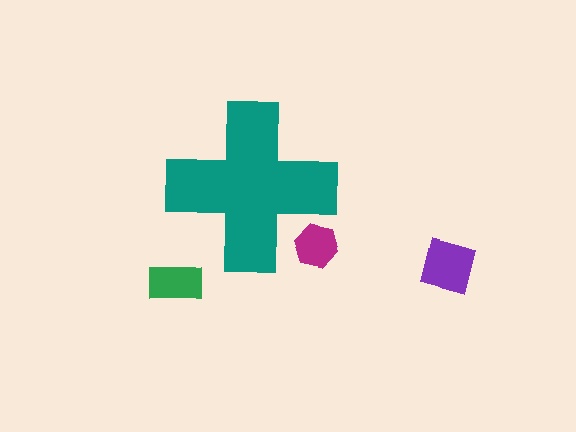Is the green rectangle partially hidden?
No, the green rectangle is fully visible.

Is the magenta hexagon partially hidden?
Yes, the magenta hexagon is partially hidden behind the teal cross.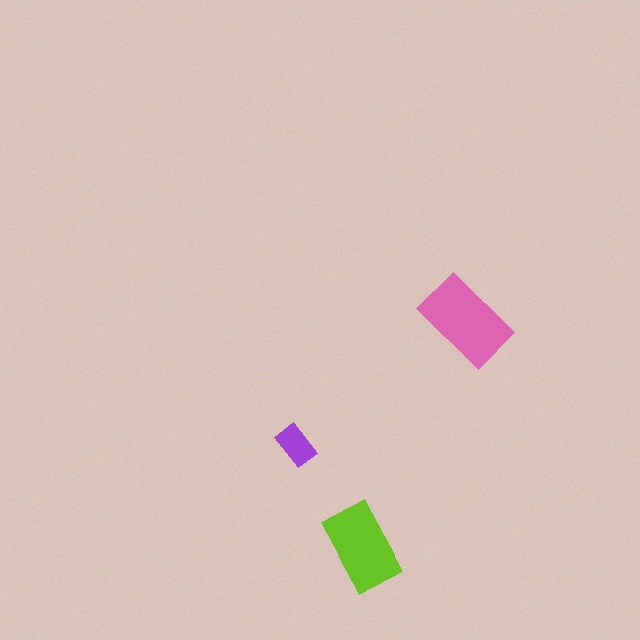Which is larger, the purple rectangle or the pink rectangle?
The pink one.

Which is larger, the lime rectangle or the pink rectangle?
The pink one.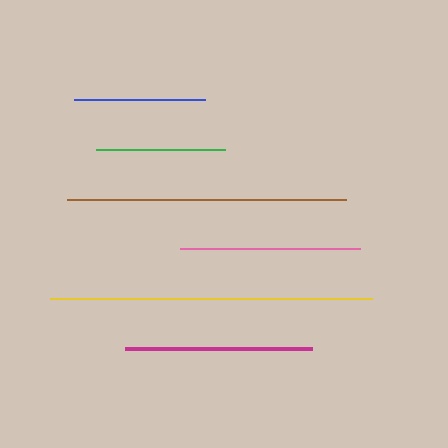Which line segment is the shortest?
The green line is the shortest at approximately 129 pixels.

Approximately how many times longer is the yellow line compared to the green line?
The yellow line is approximately 2.5 times the length of the green line.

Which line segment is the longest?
The yellow line is the longest at approximately 323 pixels.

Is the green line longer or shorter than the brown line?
The brown line is longer than the green line.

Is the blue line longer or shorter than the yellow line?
The yellow line is longer than the blue line.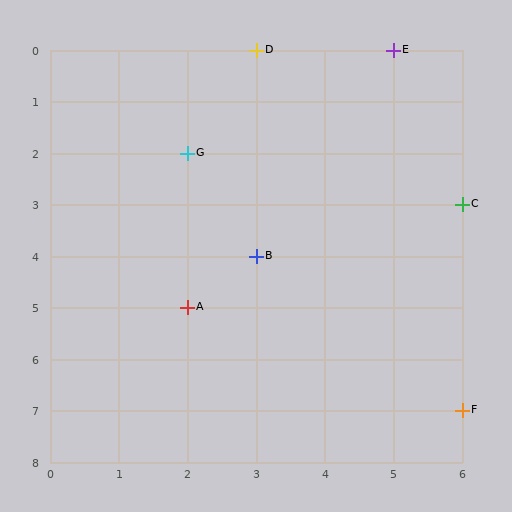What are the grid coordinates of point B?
Point B is at grid coordinates (3, 4).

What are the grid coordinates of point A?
Point A is at grid coordinates (2, 5).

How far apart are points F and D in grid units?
Points F and D are 3 columns and 7 rows apart (about 7.6 grid units diagonally).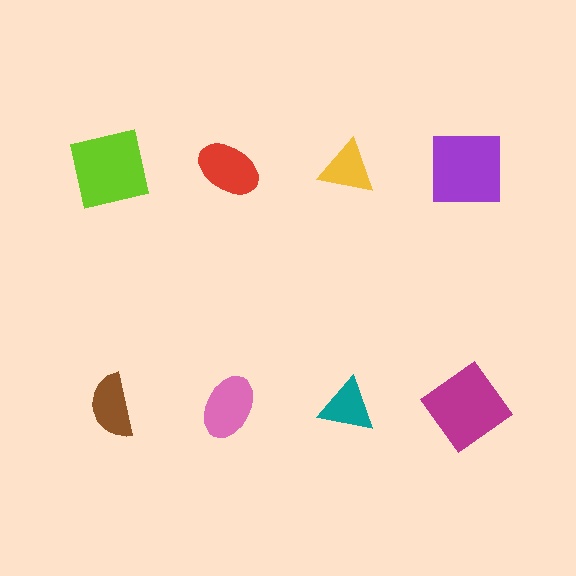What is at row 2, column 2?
A pink ellipse.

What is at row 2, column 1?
A brown semicircle.